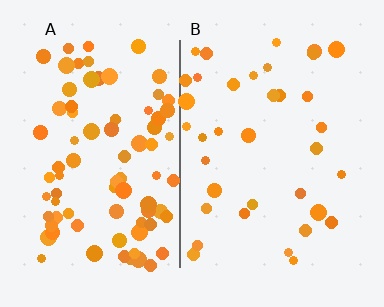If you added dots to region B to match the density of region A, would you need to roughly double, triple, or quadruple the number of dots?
Approximately double.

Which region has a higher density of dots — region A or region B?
A (the left).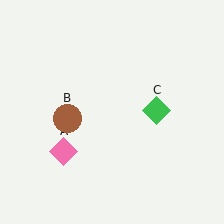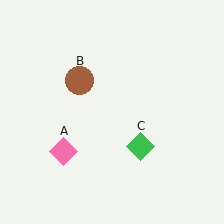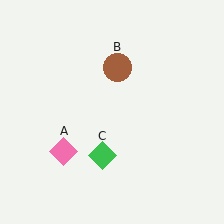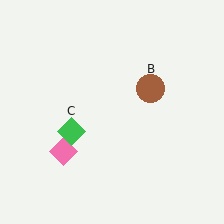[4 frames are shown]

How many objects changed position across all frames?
2 objects changed position: brown circle (object B), green diamond (object C).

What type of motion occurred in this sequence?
The brown circle (object B), green diamond (object C) rotated clockwise around the center of the scene.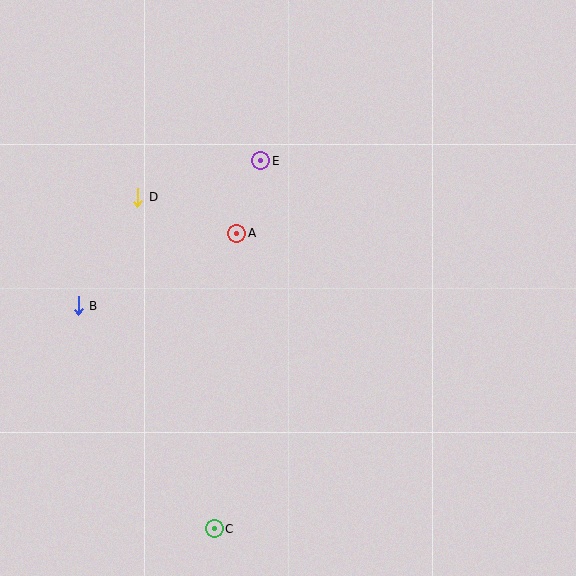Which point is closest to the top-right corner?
Point E is closest to the top-right corner.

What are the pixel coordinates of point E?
Point E is at (261, 161).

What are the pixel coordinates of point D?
Point D is at (138, 197).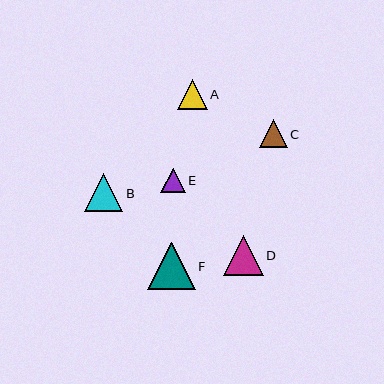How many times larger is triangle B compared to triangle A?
Triangle B is approximately 1.3 times the size of triangle A.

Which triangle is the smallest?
Triangle E is the smallest with a size of approximately 24 pixels.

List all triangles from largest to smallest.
From largest to smallest: F, D, B, A, C, E.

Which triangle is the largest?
Triangle F is the largest with a size of approximately 48 pixels.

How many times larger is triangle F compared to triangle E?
Triangle F is approximately 2.0 times the size of triangle E.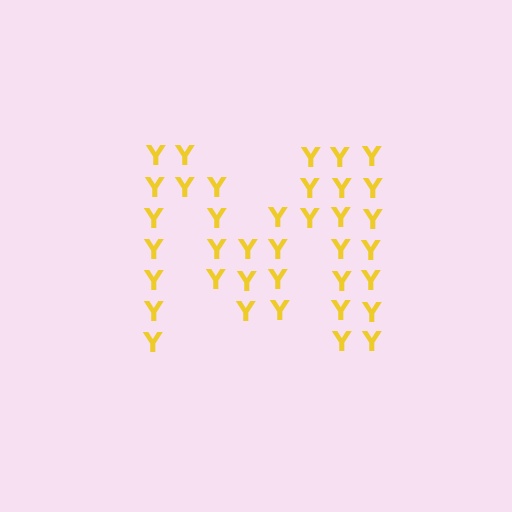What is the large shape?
The large shape is the letter M.